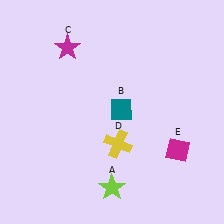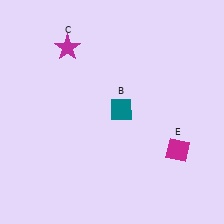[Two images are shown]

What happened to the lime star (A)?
The lime star (A) was removed in Image 2. It was in the bottom-right area of Image 1.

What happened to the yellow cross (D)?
The yellow cross (D) was removed in Image 2. It was in the bottom-right area of Image 1.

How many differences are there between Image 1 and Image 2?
There are 2 differences between the two images.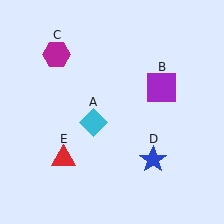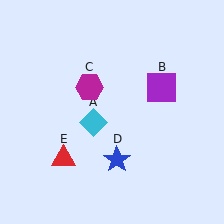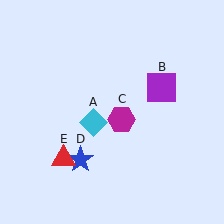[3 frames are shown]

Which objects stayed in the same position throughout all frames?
Cyan diamond (object A) and purple square (object B) and red triangle (object E) remained stationary.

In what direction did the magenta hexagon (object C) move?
The magenta hexagon (object C) moved down and to the right.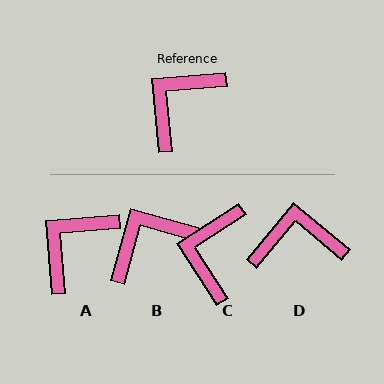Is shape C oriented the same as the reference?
No, it is off by about 27 degrees.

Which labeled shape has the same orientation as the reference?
A.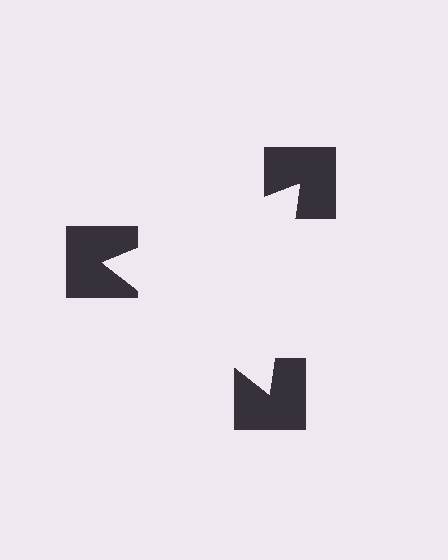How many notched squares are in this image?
There are 3 — one at each vertex of the illusory triangle.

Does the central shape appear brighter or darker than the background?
It typically appears slightly brighter than the background, even though no actual brightness change is drawn.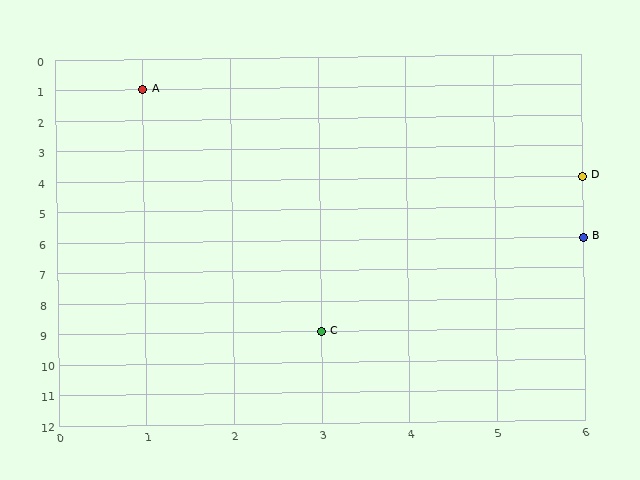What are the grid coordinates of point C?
Point C is at grid coordinates (3, 9).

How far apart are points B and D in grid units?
Points B and D are 2 rows apart.